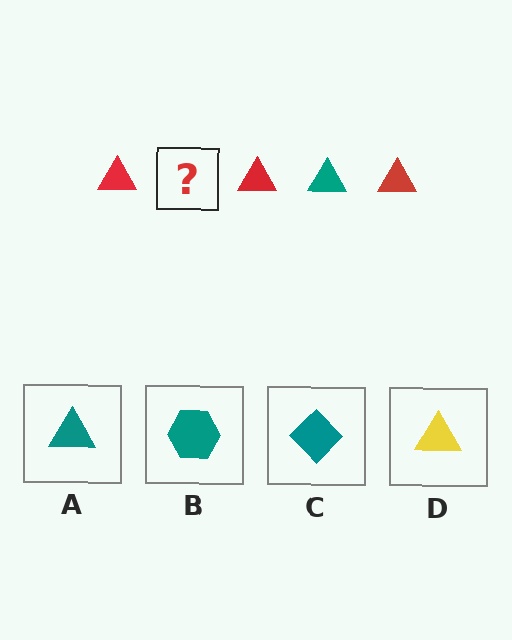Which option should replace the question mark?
Option A.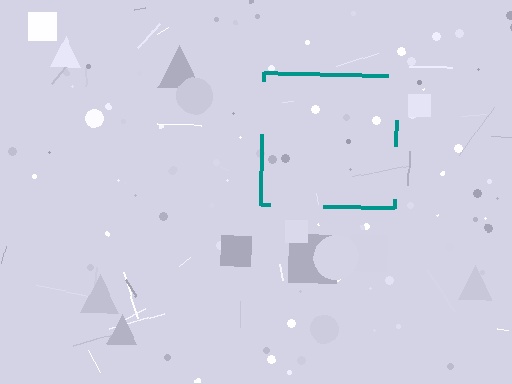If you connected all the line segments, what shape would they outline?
They would outline a square.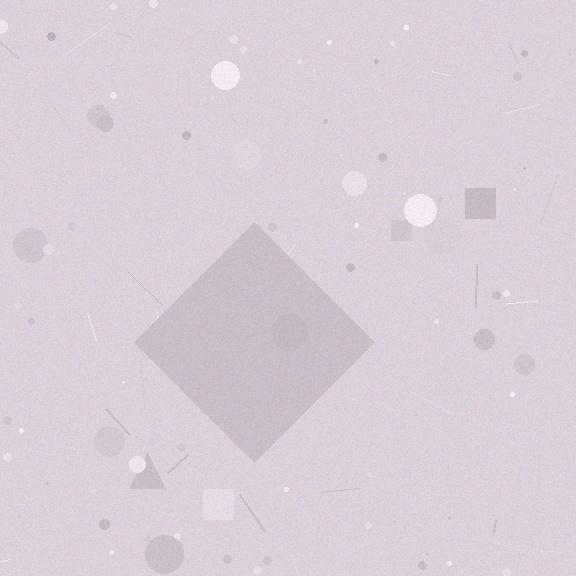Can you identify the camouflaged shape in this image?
The camouflaged shape is a diamond.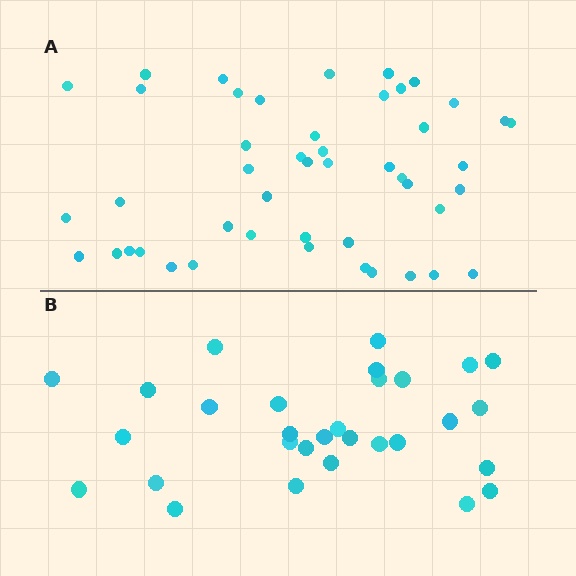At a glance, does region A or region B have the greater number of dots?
Region A (the top region) has more dots.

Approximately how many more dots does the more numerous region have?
Region A has approximately 15 more dots than region B.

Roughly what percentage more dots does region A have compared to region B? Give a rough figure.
About 55% more.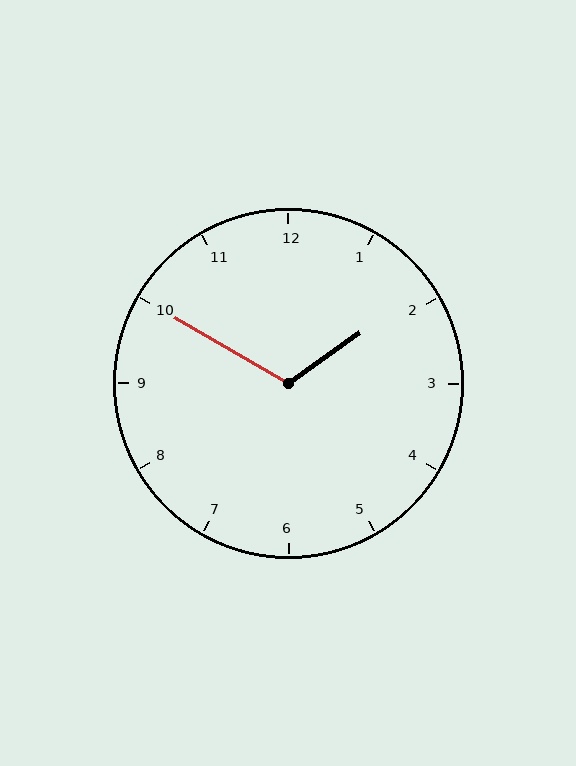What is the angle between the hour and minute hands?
Approximately 115 degrees.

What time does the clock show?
1:50.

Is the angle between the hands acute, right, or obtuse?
It is obtuse.